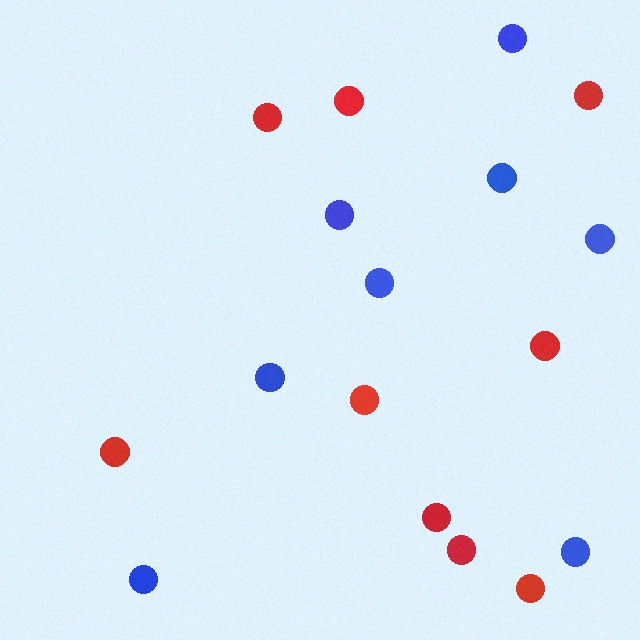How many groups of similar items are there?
There are 2 groups: one group of red circles (9) and one group of blue circles (8).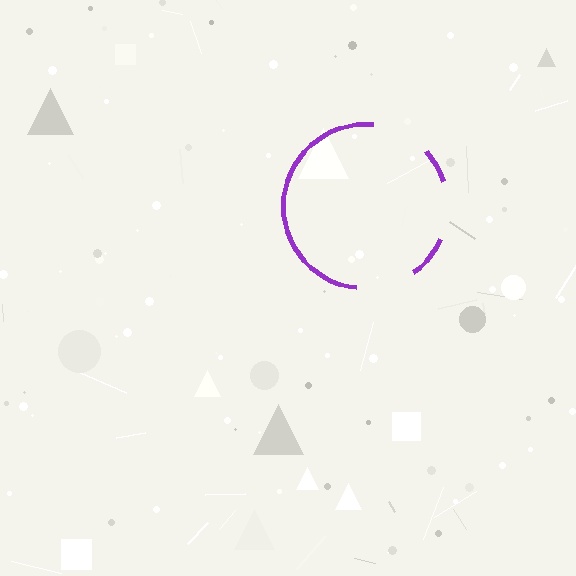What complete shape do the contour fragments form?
The contour fragments form a circle.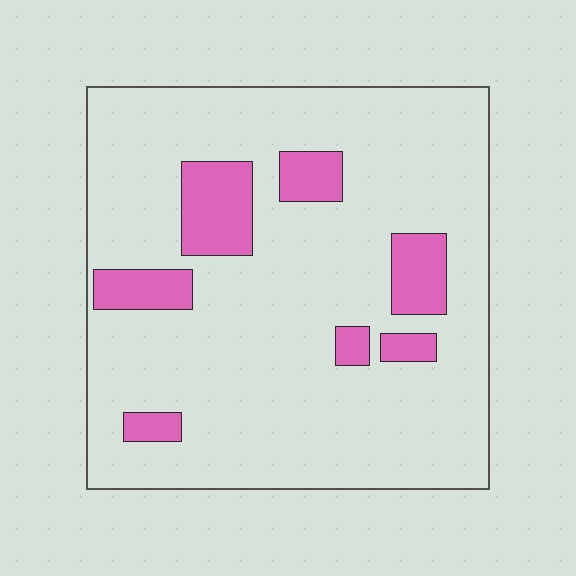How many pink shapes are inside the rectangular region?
7.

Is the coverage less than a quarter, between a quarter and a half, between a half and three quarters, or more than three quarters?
Less than a quarter.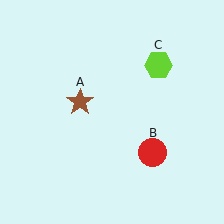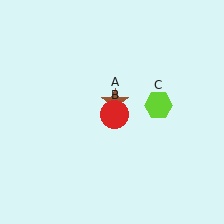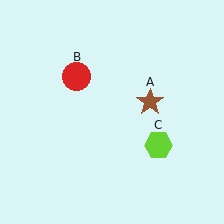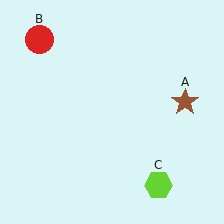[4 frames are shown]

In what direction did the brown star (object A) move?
The brown star (object A) moved right.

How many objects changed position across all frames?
3 objects changed position: brown star (object A), red circle (object B), lime hexagon (object C).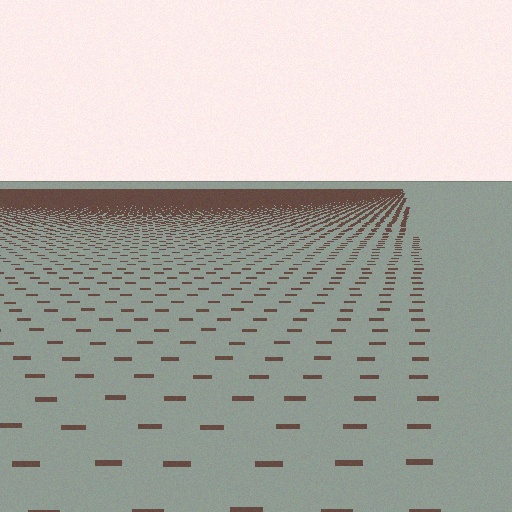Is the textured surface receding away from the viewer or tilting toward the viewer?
The surface is receding away from the viewer. Texture elements get smaller and denser toward the top.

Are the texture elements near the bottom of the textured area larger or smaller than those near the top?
Larger. Near the bottom, elements are closer to the viewer and appear at a bigger on-screen size.